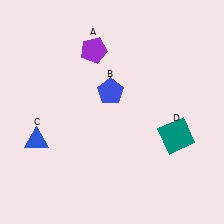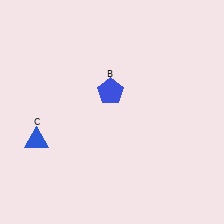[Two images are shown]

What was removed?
The purple pentagon (A), the teal square (D) were removed in Image 2.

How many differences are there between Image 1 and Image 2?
There are 2 differences between the two images.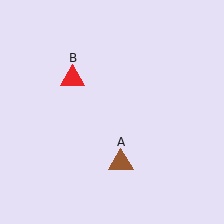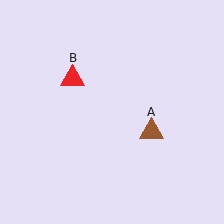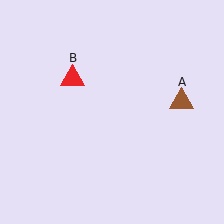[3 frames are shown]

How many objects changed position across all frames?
1 object changed position: brown triangle (object A).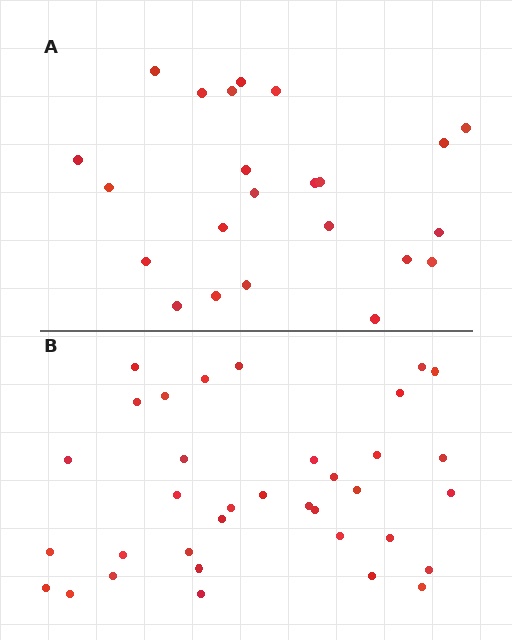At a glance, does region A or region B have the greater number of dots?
Region B (the bottom region) has more dots.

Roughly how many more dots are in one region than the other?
Region B has roughly 12 or so more dots than region A.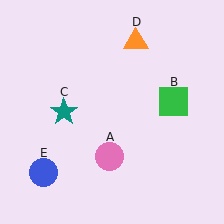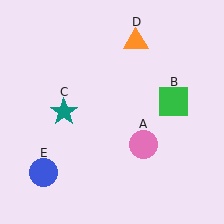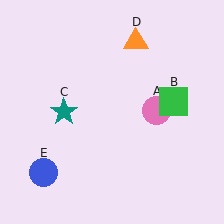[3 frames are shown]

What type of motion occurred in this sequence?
The pink circle (object A) rotated counterclockwise around the center of the scene.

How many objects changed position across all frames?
1 object changed position: pink circle (object A).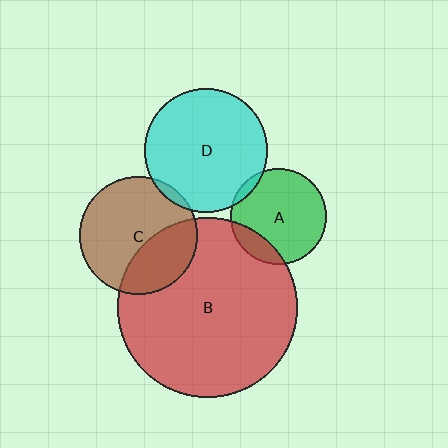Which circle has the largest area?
Circle B (red).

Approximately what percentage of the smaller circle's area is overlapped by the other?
Approximately 15%.